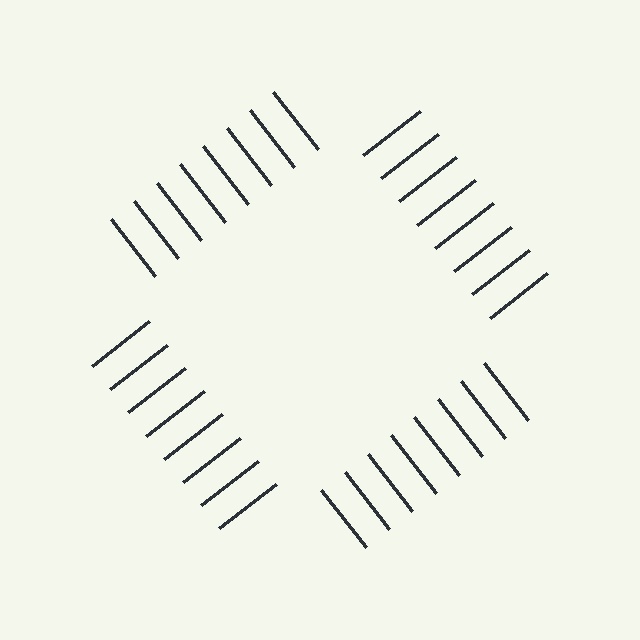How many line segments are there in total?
32 — 8 along each of the 4 edges.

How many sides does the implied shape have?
4 sides — the line-ends trace a square.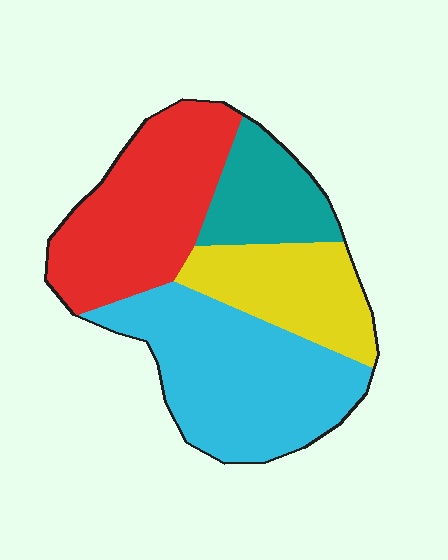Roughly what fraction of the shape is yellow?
Yellow takes up between a sixth and a third of the shape.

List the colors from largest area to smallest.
From largest to smallest: cyan, red, yellow, teal.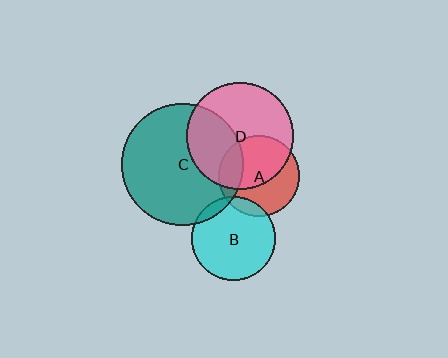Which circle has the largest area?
Circle C (teal).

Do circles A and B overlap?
Yes.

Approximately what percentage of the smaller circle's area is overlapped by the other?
Approximately 10%.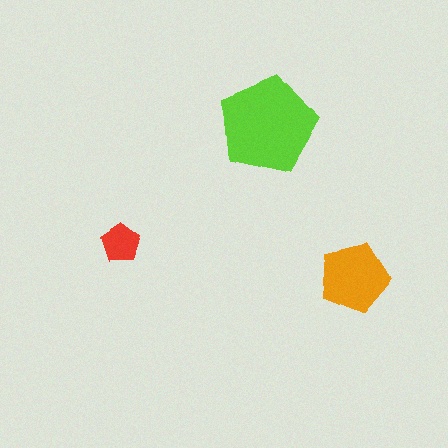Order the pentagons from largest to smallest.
the lime one, the orange one, the red one.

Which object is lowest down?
The orange pentagon is bottommost.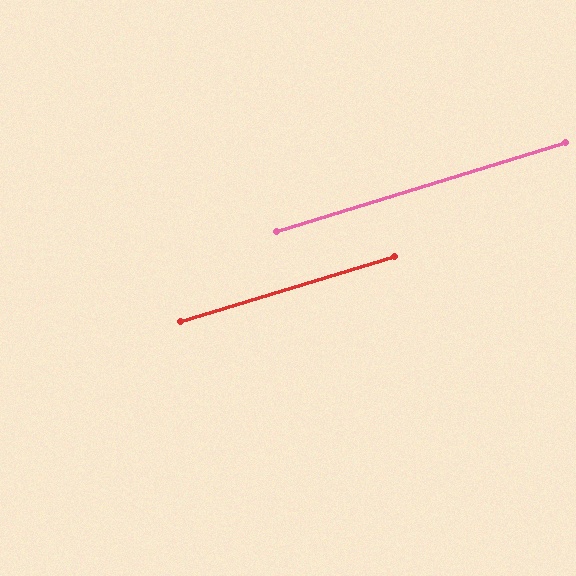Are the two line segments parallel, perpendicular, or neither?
Parallel — their directions differ by only 0.3°.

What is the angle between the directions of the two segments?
Approximately 0 degrees.